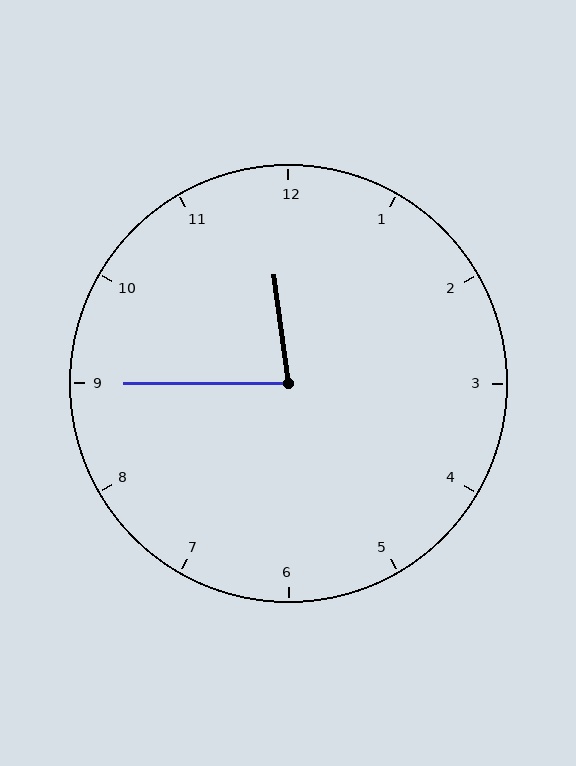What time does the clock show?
11:45.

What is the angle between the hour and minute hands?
Approximately 82 degrees.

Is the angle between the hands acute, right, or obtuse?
It is acute.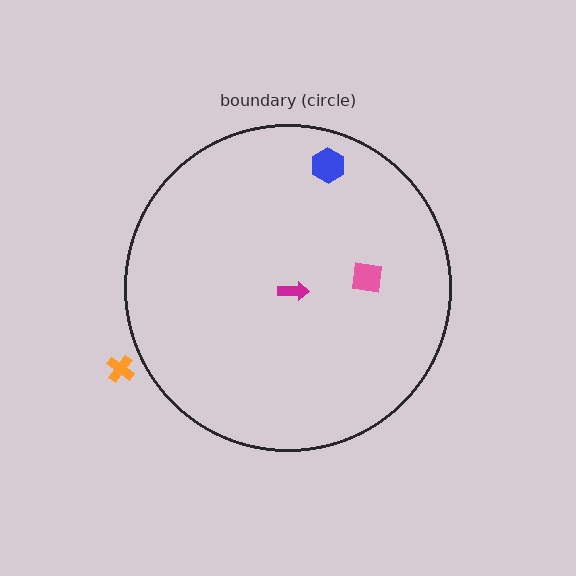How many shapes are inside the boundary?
3 inside, 1 outside.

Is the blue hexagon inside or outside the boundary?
Inside.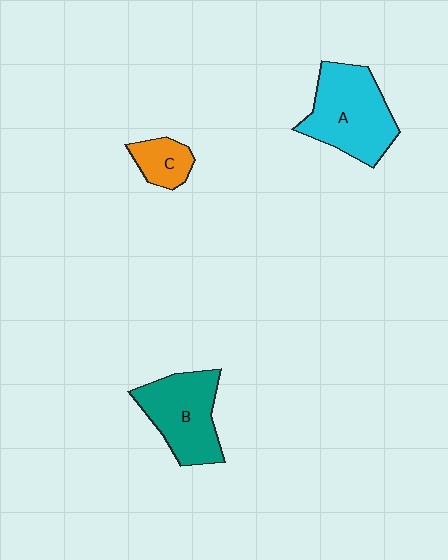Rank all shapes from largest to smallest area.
From largest to smallest: A (cyan), B (teal), C (orange).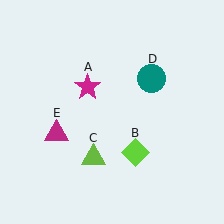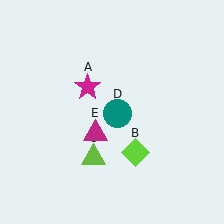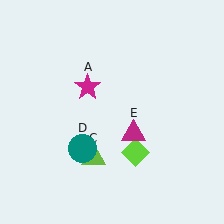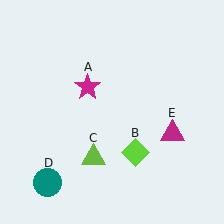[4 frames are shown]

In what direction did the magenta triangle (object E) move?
The magenta triangle (object E) moved right.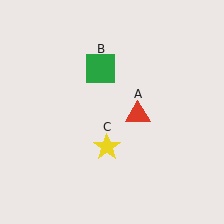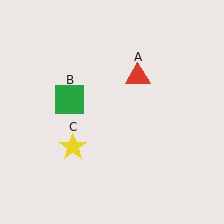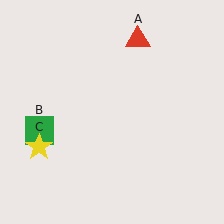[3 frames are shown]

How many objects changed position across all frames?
3 objects changed position: red triangle (object A), green square (object B), yellow star (object C).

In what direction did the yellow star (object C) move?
The yellow star (object C) moved left.